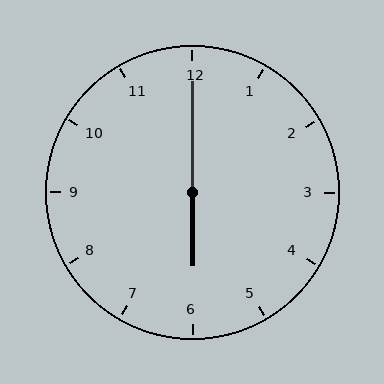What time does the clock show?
6:00.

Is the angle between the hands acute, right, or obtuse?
It is obtuse.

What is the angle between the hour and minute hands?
Approximately 180 degrees.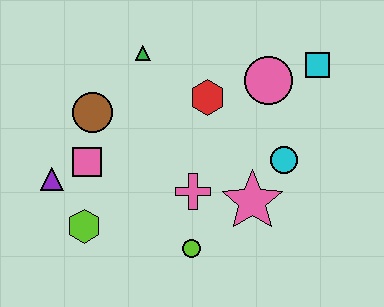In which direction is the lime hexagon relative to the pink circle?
The lime hexagon is to the left of the pink circle.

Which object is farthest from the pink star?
The purple triangle is farthest from the pink star.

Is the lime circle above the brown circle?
No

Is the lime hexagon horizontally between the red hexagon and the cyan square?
No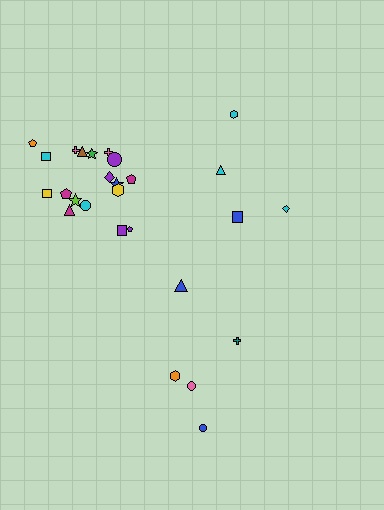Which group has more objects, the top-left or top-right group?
The top-left group.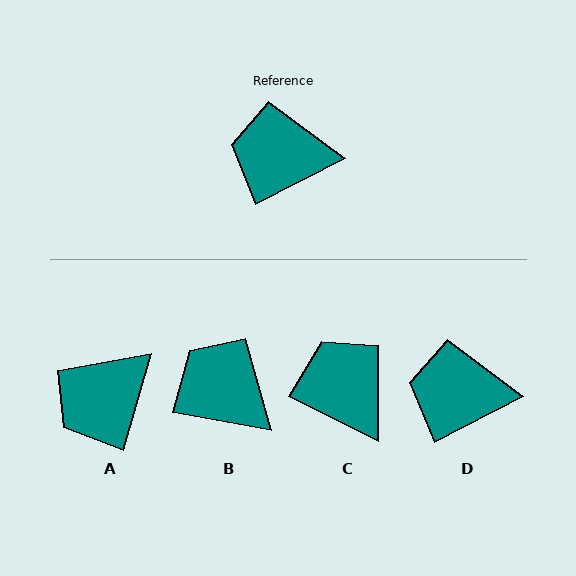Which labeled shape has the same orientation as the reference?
D.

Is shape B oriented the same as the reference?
No, it is off by about 37 degrees.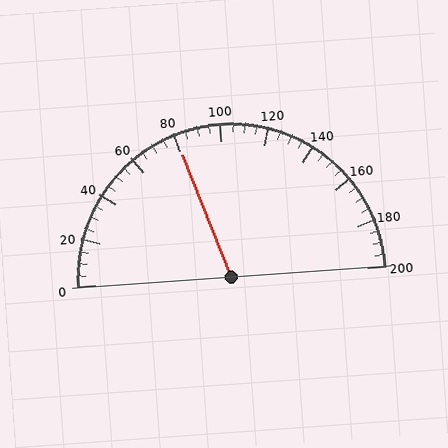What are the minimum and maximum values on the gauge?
The gauge ranges from 0 to 200.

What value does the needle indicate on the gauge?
The needle indicates approximately 80.